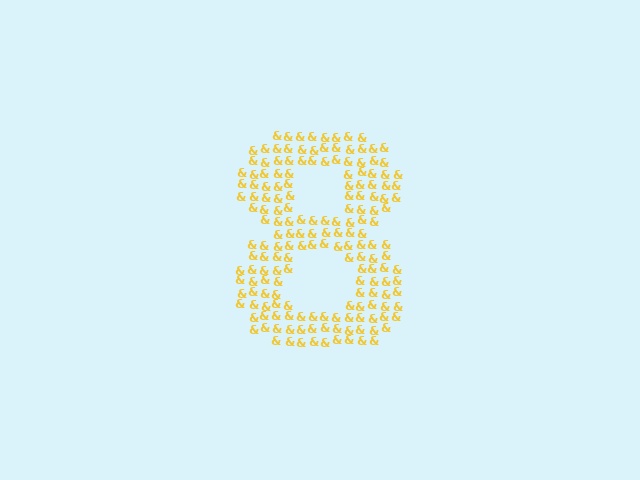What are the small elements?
The small elements are ampersands.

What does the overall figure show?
The overall figure shows the digit 8.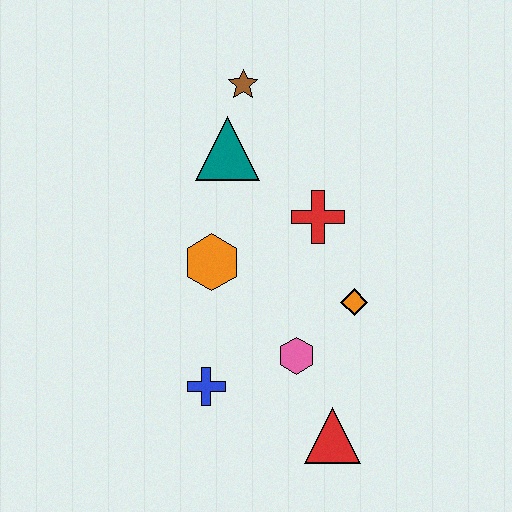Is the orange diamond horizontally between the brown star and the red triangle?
No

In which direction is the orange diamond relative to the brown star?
The orange diamond is below the brown star.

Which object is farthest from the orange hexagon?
The red triangle is farthest from the orange hexagon.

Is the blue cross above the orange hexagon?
No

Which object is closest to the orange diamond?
The pink hexagon is closest to the orange diamond.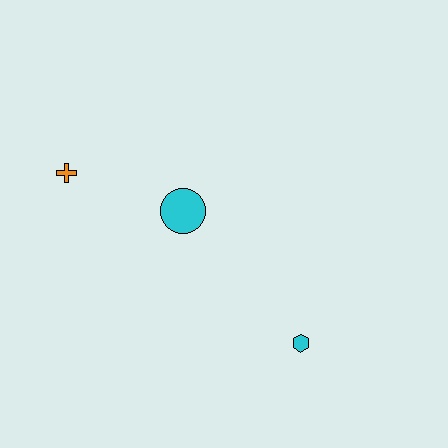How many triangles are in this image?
There are no triangles.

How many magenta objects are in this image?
There are no magenta objects.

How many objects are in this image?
There are 3 objects.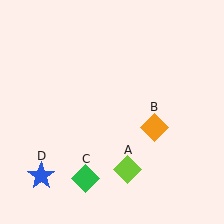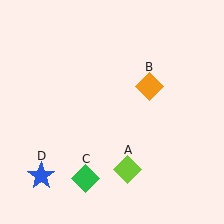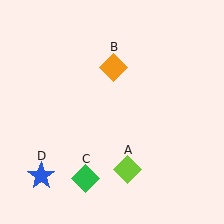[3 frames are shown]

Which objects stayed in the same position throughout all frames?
Lime diamond (object A) and green diamond (object C) and blue star (object D) remained stationary.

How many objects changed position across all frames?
1 object changed position: orange diamond (object B).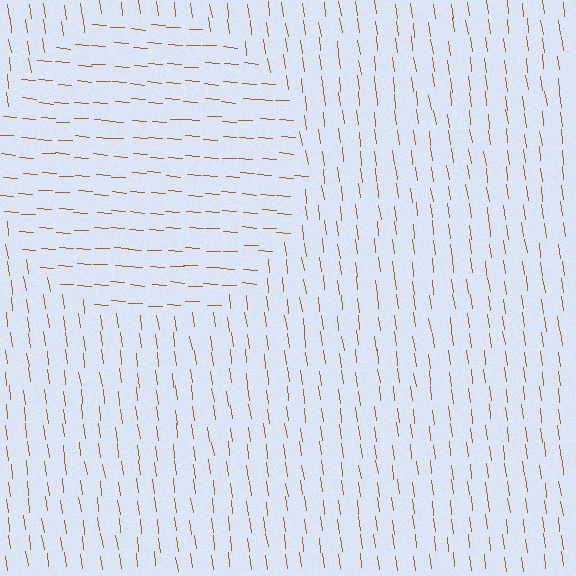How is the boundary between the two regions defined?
The boundary is defined purely by a change in line orientation (approximately 79 degrees difference). All lines are the same color and thickness.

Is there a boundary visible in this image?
Yes, there is a texture boundary formed by a change in line orientation.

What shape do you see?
I see a circle.